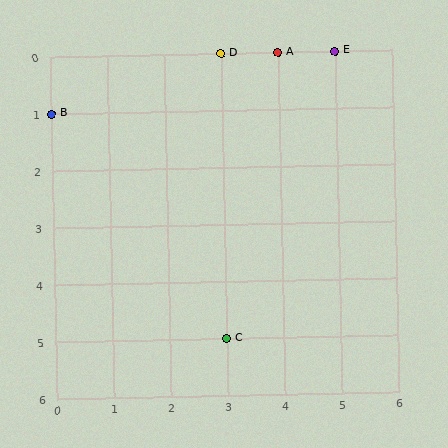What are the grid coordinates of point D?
Point D is at grid coordinates (3, 0).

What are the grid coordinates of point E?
Point E is at grid coordinates (5, 0).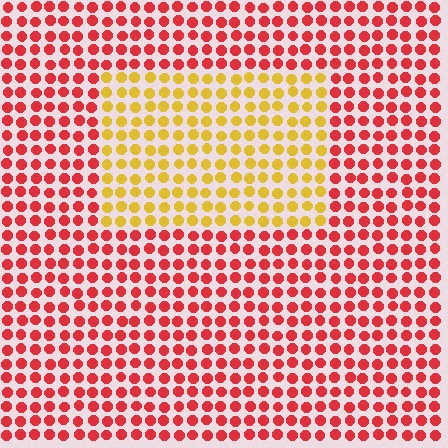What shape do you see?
I see a rectangle.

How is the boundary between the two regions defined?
The boundary is defined purely by a slight shift in hue (about 53 degrees). Spacing, size, and orientation are identical on both sides.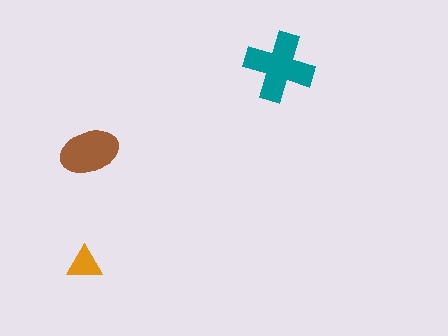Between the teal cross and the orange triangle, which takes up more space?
The teal cross.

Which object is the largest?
The teal cross.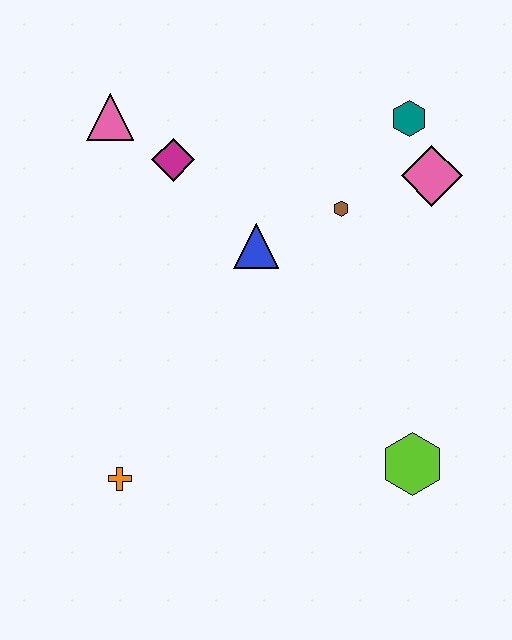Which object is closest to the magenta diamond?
The pink triangle is closest to the magenta diamond.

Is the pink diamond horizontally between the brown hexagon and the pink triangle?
No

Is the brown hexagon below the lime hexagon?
No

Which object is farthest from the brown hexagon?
The orange cross is farthest from the brown hexagon.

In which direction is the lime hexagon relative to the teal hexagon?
The lime hexagon is below the teal hexagon.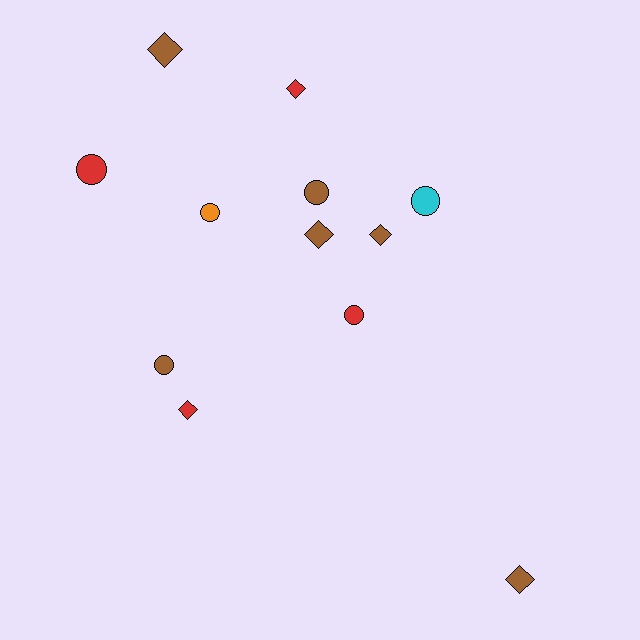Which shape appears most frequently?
Circle, with 6 objects.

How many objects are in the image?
There are 12 objects.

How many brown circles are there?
There are 2 brown circles.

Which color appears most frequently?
Brown, with 6 objects.